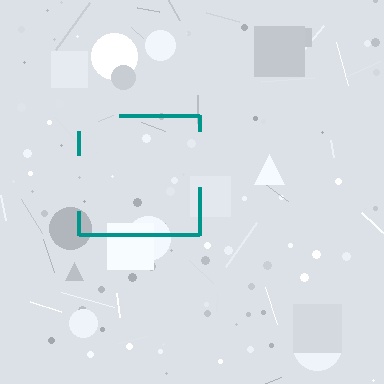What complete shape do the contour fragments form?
The contour fragments form a square.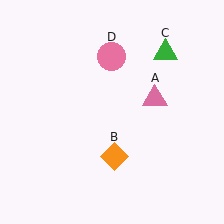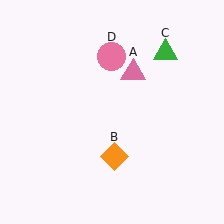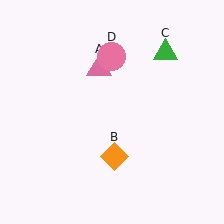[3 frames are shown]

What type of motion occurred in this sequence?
The pink triangle (object A) rotated counterclockwise around the center of the scene.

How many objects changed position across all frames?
1 object changed position: pink triangle (object A).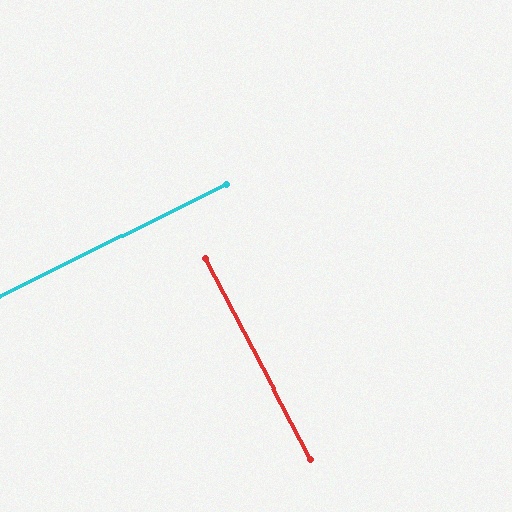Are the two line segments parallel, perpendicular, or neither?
Perpendicular — they meet at approximately 89°.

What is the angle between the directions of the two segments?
Approximately 89 degrees.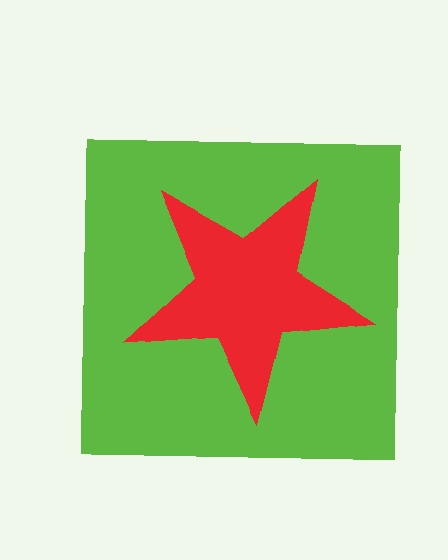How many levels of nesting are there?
2.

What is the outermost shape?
The lime square.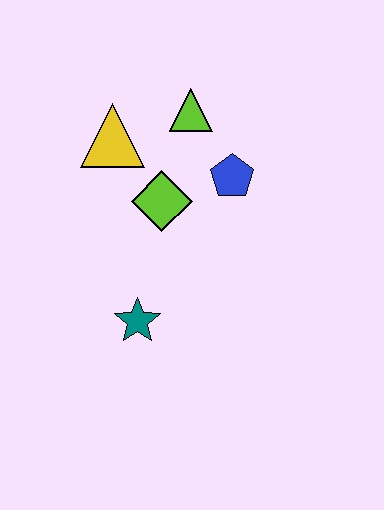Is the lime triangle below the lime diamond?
No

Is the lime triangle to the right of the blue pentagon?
No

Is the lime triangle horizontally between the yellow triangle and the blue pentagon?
Yes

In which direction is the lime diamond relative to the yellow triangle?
The lime diamond is below the yellow triangle.